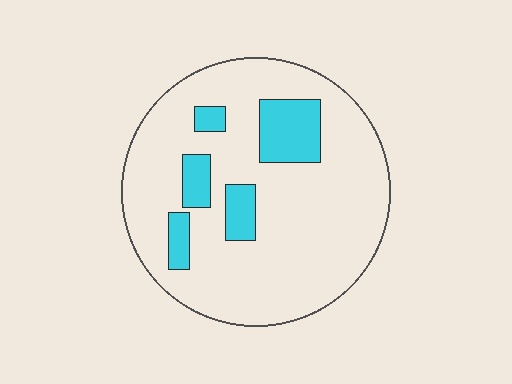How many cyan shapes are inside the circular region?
5.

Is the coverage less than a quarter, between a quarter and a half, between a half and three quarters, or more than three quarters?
Less than a quarter.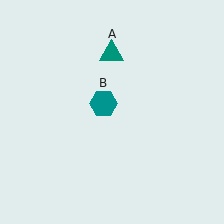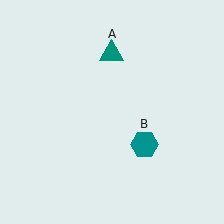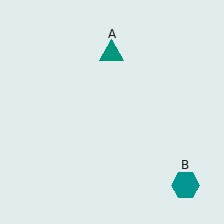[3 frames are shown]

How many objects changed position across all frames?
1 object changed position: teal hexagon (object B).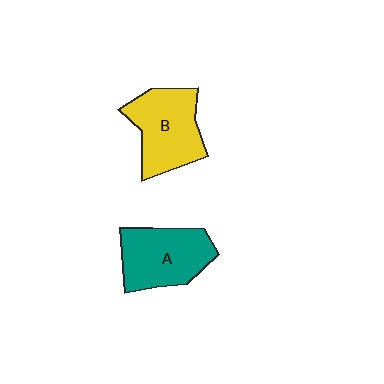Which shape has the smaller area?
Shape A (teal).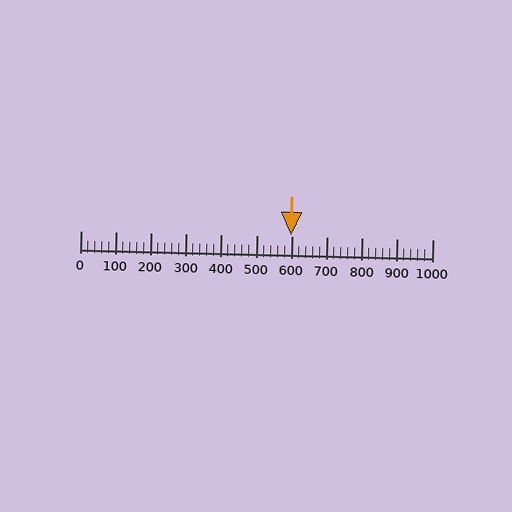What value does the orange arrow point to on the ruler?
The orange arrow points to approximately 599.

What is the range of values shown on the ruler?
The ruler shows values from 0 to 1000.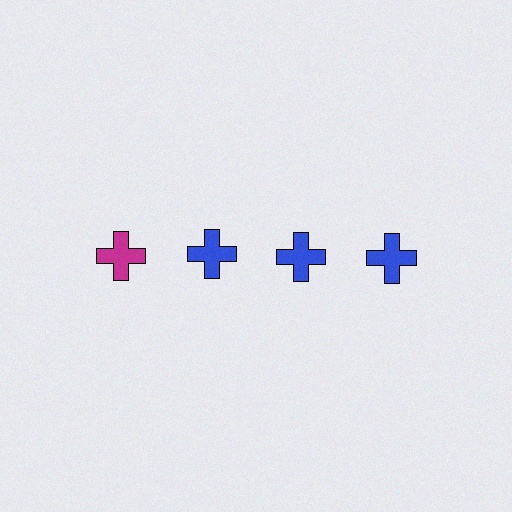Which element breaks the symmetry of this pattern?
The magenta cross in the top row, leftmost column breaks the symmetry. All other shapes are blue crosses.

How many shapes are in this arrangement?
There are 4 shapes arranged in a grid pattern.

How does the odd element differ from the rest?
It has a different color: magenta instead of blue.